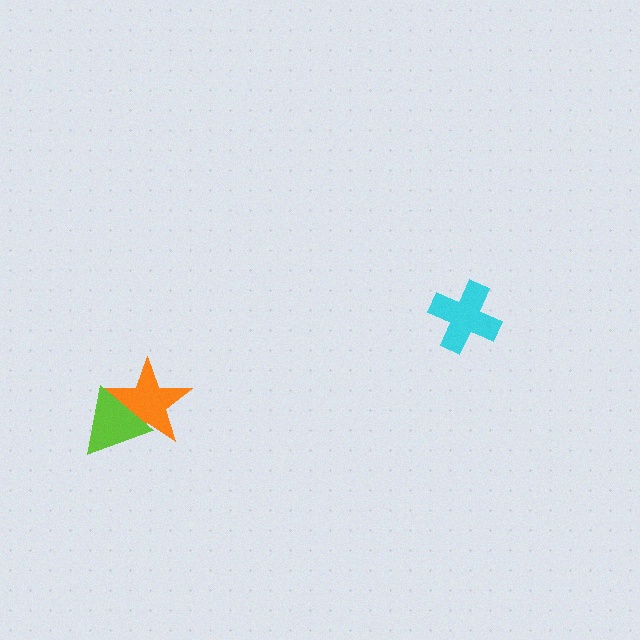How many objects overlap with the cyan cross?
0 objects overlap with the cyan cross.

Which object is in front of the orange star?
The lime triangle is in front of the orange star.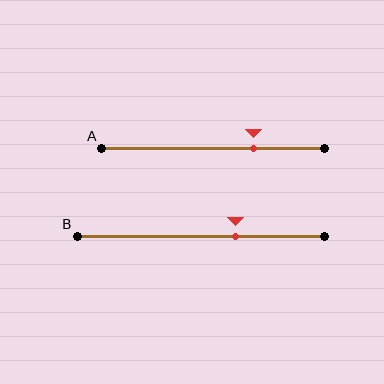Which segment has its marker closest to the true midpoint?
Segment B has its marker closest to the true midpoint.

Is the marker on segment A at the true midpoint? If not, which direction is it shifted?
No, the marker on segment A is shifted to the right by about 18% of the segment length.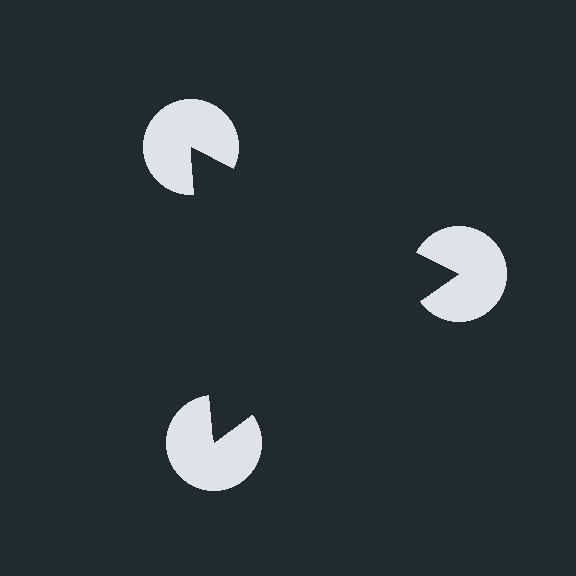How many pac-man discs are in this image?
There are 3 — one at each vertex of the illusory triangle.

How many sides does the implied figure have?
3 sides.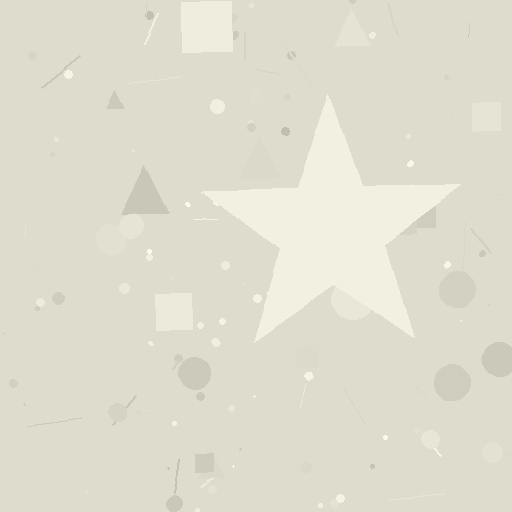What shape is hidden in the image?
A star is hidden in the image.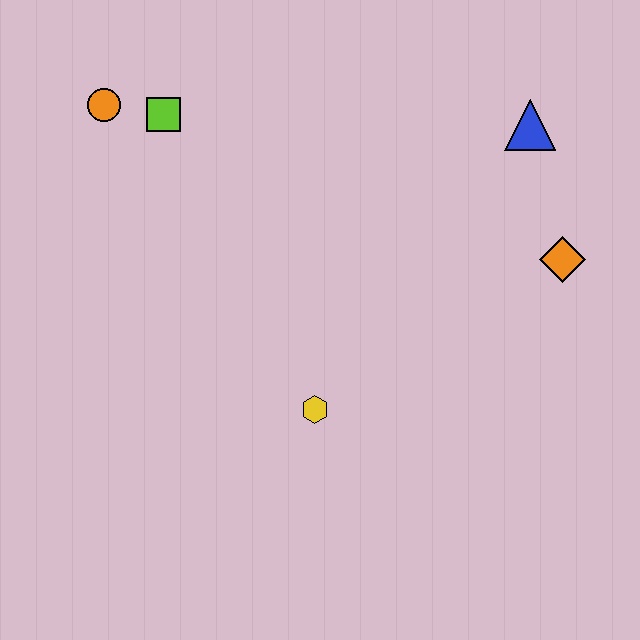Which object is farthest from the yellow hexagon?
The orange circle is farthest from the yellow hexagon.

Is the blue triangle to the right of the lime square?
Yes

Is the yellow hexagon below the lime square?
Yes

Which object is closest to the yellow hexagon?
The orange diamond is closest to the yellow hexagon.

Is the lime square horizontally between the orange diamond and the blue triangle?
No